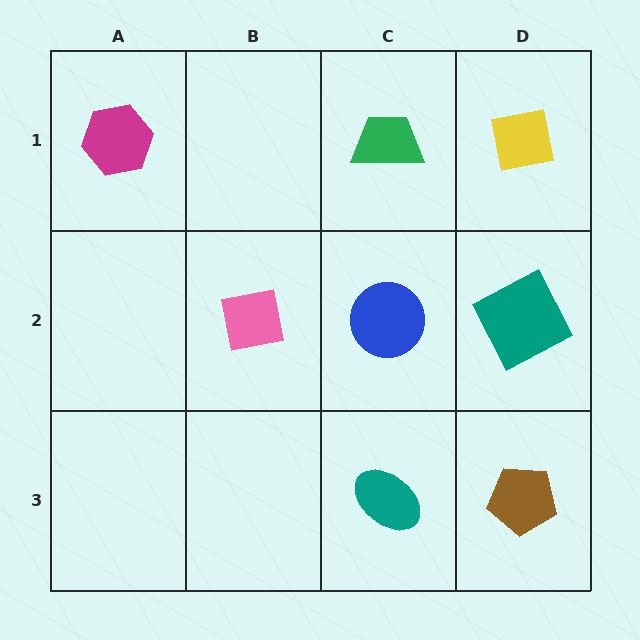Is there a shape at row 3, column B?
No, that cell is empty.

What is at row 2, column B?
A pink square.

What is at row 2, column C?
A blue circle.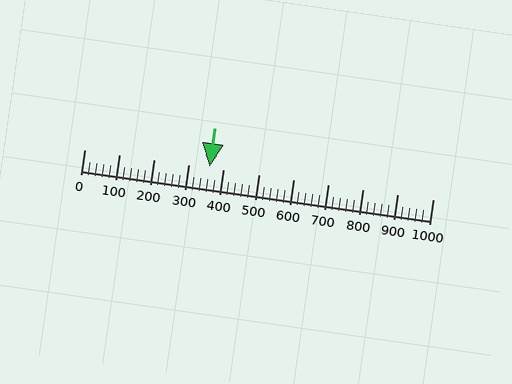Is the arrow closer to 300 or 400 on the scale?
The arrow is closer to 400.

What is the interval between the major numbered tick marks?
The major tick marks are spaced 100 units apart.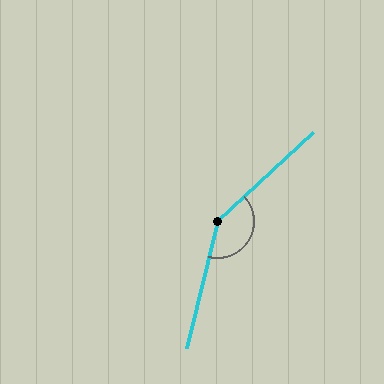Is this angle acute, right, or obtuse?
It is obtuse.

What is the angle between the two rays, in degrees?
Approximately 147 degrees.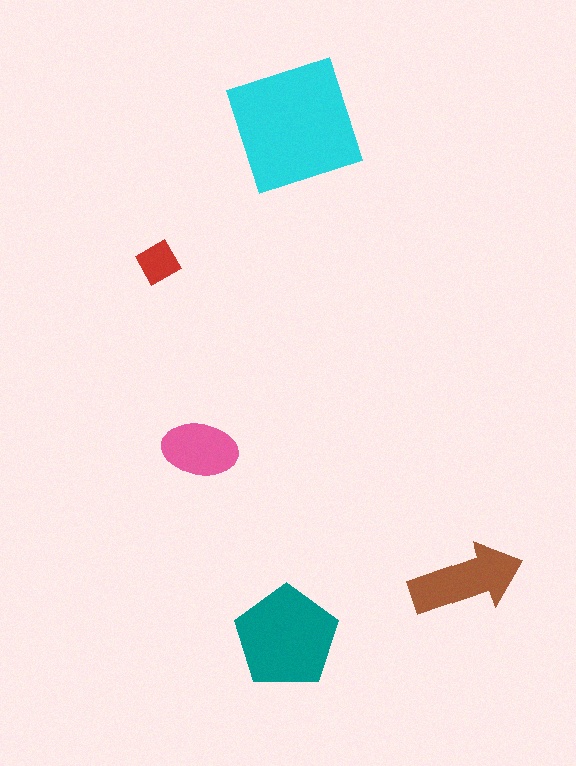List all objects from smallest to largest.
The red diamond, the pink ellipse, the brown arrow, the teal pentagon, the cyan square.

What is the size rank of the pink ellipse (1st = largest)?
4th.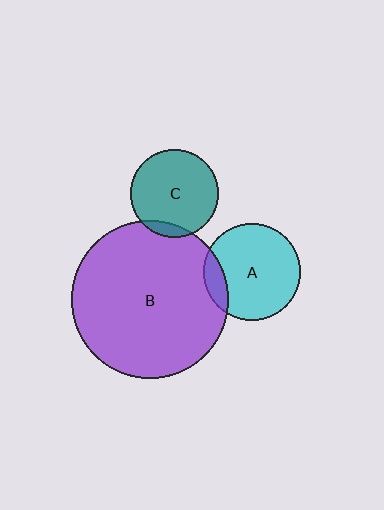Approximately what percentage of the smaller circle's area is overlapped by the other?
Approximately 10%.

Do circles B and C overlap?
Yes.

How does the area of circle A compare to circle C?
Approximately 1.2 times.